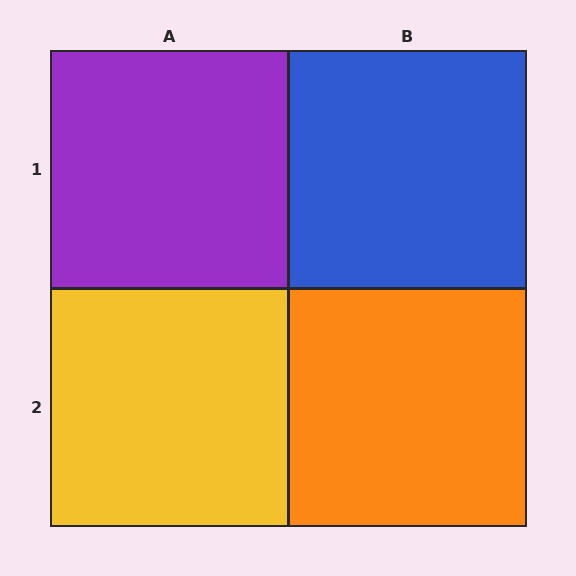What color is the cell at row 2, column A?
Yellow.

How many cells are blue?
1 cell is blue.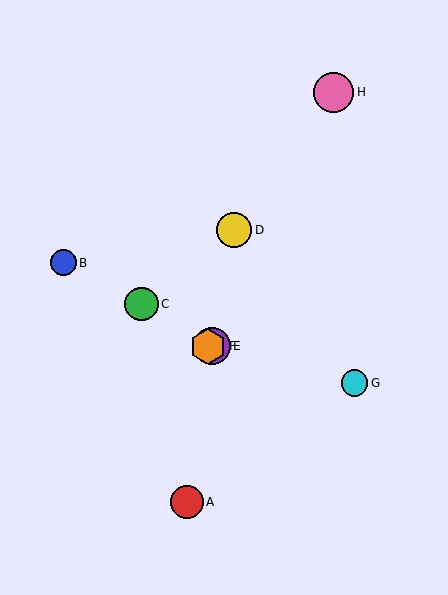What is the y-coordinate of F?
Object F is at y≈346.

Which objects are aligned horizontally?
Objects E, F are aligned horizontally.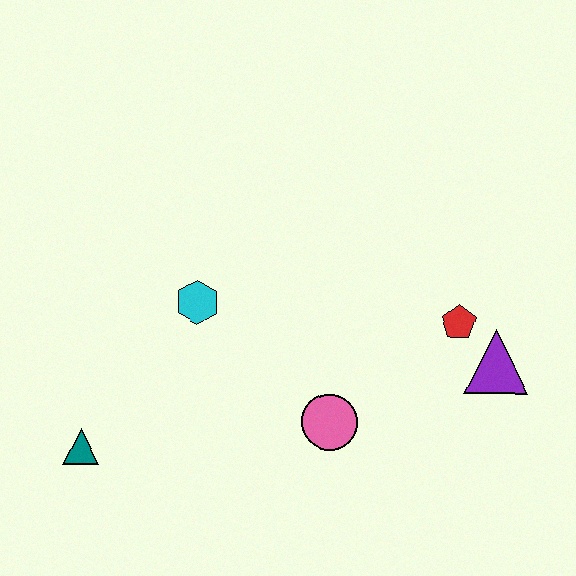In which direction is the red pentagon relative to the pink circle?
The red pentagon is to the right of the pink circle.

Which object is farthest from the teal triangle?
The purple triangle is farthest from the teal triangle.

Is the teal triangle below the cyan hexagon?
Yes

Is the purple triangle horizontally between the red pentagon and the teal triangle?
No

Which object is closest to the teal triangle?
The cyan hexagon is closest to the teal triangle.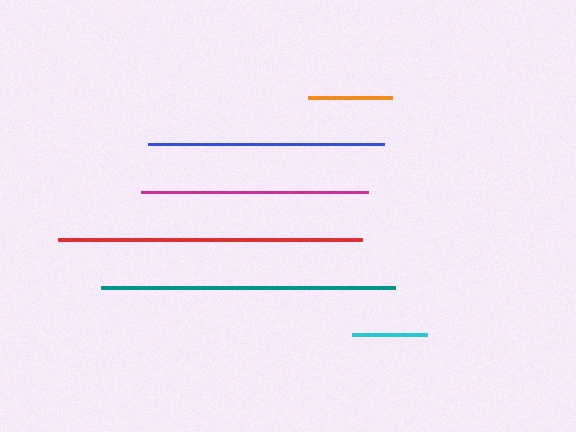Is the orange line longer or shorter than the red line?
The red line is longer than the orange line.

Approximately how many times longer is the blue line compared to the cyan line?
The blue line is approximately 3.1 times the length of the cyan line.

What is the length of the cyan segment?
The cyan segment is approximately 75 pixels long.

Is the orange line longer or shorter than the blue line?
The blue line is longer than the orange line.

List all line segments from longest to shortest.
From longest to shortest: red, teal, blue, magenta, orange, cyan.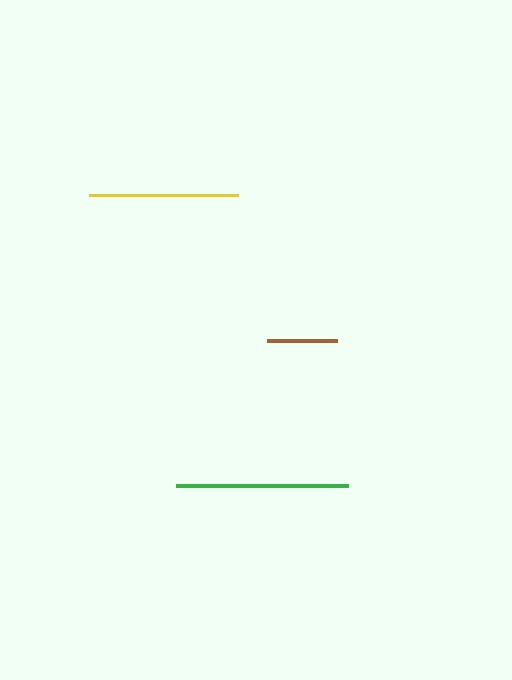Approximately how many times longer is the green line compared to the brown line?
The green line is approximately 2.4 times the length of the brown line.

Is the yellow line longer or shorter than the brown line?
The yellow line is longer than the brown line.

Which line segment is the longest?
The green line is the longest at approximately 172 pixels.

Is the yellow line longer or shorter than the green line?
The green line is longer than the yellow line.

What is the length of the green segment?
The green segment is approximately 172 pixels long.